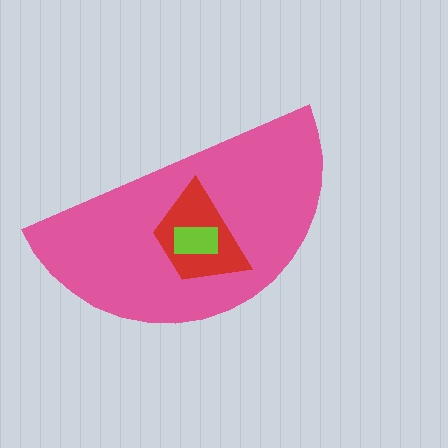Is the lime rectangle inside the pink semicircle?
Yes.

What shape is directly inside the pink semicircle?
The red trapezoid.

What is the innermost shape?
The lime rectangle.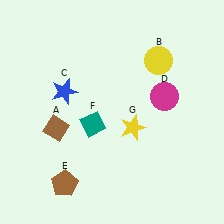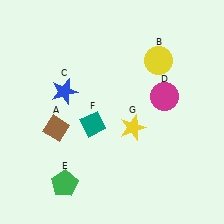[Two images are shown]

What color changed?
The pentagon (E) changed from brown in Image 1 to green in Image 2.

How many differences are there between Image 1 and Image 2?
There is 1 difference between the two images.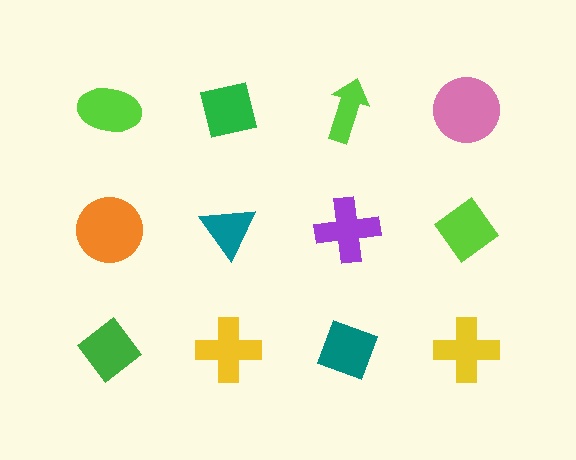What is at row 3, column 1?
A green diamond.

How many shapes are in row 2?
4 shapes.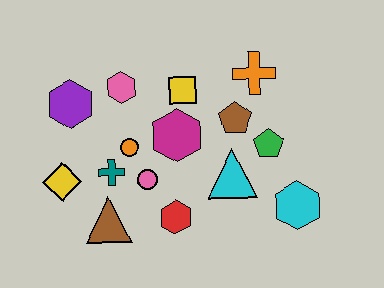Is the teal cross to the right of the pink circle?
No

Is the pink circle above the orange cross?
No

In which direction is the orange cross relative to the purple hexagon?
The orange cross is to the right of the purple hexagon.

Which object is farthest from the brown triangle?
The orange cross is farthest from the brown triangle.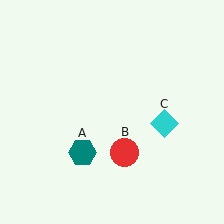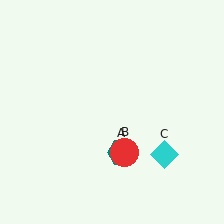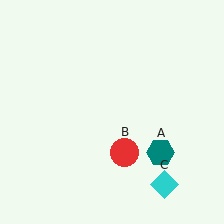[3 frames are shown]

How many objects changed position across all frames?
2 objects changed position: teal hexagon (object A), cyan diamond (object C).